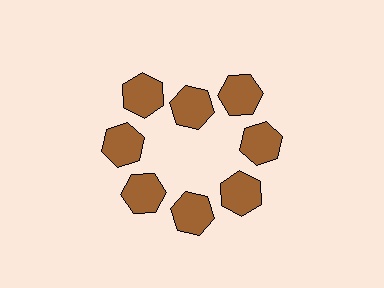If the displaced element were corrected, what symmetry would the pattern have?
It would have 8-fold rotational symmetry — the pattern would map onto itself every 45 degrees.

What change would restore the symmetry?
The symmetry would be restored by moving it outward, back onto the ring so that all 8 hexagons sit at equal angles and equal distance from the center.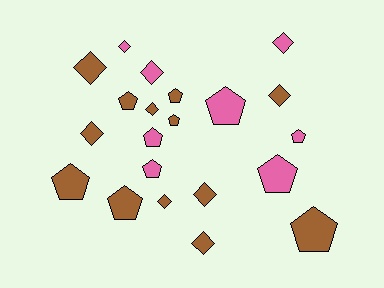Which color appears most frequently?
Brown, with 13 objects.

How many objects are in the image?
There are 21 objects.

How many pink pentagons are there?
There are 5 pink pentagons.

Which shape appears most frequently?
Pentagon, with 11 objects.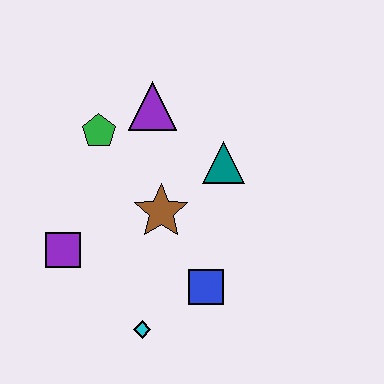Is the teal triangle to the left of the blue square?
No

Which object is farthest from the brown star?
The cyan diamond is farthest from the brown star.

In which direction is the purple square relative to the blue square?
The purple square is to the left of the blue square.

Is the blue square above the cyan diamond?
Yes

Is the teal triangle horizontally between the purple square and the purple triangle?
No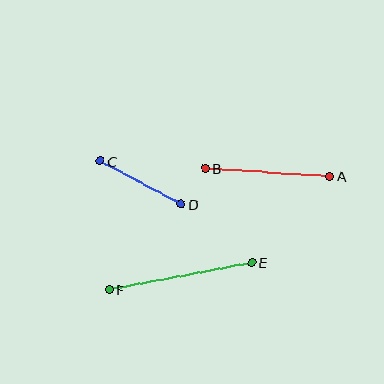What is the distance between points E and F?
The distance is approximately 145 pixels.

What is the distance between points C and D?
The distance is approximately 91 pixels.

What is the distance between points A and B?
The distance is approximately 124 pixels.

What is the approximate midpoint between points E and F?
The midpoint is at approximately (181, 276) pixels.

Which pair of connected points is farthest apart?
Points E and F are farthest apart.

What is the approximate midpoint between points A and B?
The midpoint is at approximately (268, 172) pixels.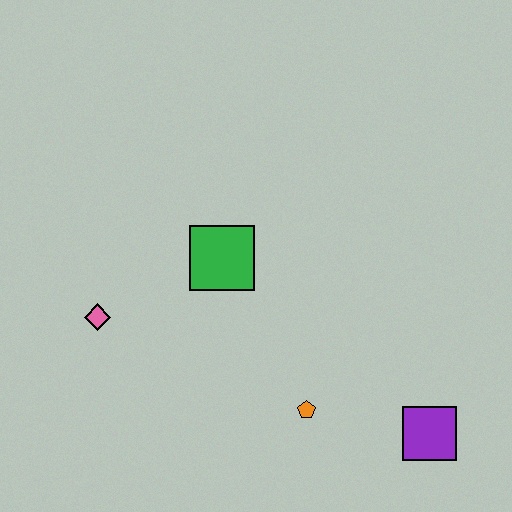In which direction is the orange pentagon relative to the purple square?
The orange pentagon is to the left of the purple square.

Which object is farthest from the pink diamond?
The purple square is farthest from the pink diamond.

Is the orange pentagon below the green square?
Yes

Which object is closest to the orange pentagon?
The purple square is closest to the orange pentagon.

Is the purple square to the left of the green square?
No